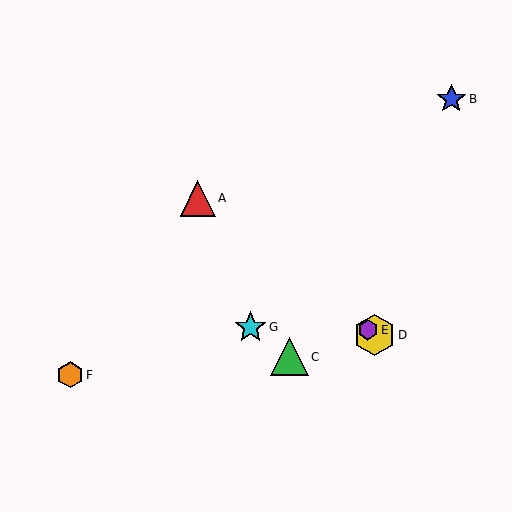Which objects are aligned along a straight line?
Objects A, D, E are aligned along a straight line.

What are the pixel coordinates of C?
Object C is at (289, 357).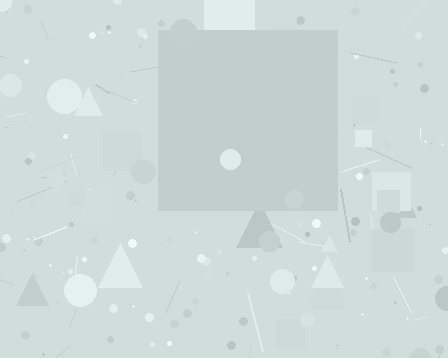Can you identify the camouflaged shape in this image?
The camouflaged shape is a square.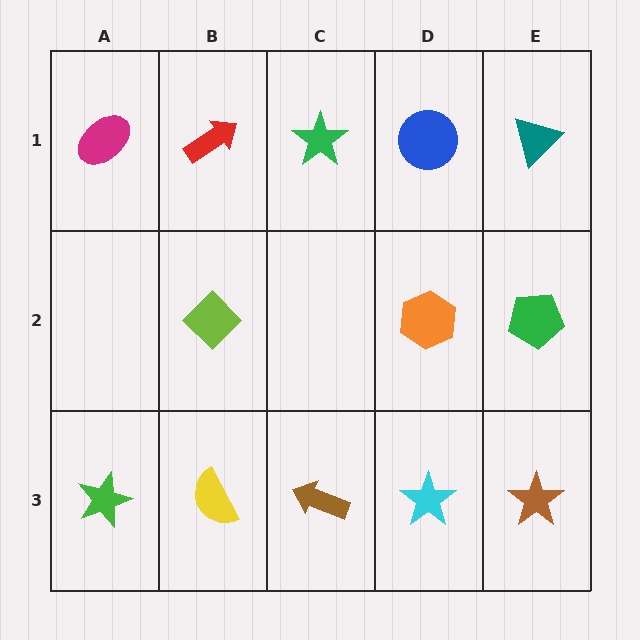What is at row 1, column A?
A magenta ellipse.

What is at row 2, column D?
An orange hexagon.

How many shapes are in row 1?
5 shapes.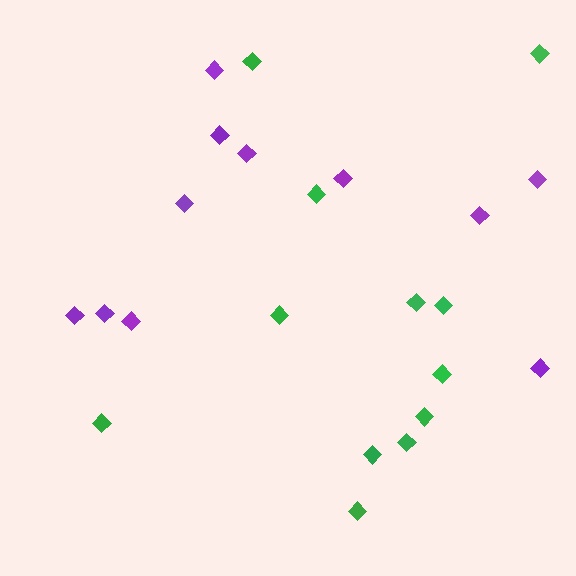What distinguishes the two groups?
There are 2 groups: one group of purple diamonds (11) and one group of green diamonds (12).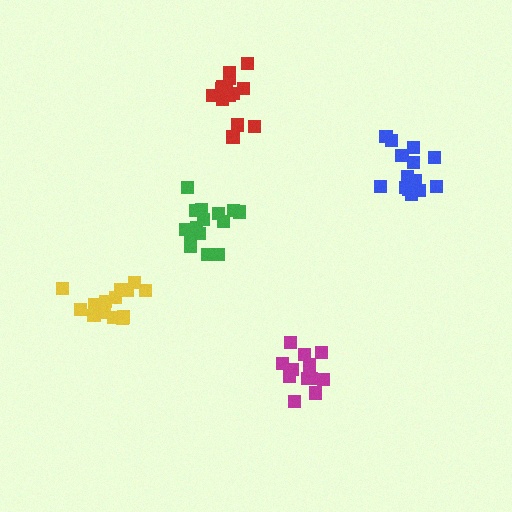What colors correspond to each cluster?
The clusters are colored: red, magenta, yellow, green, blue.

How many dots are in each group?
Group 1: 14 dots, Group 2: 12 dots, Group 3: 14 dots, Group 4: 16 dots, Group 5: 14 dots (70 total).